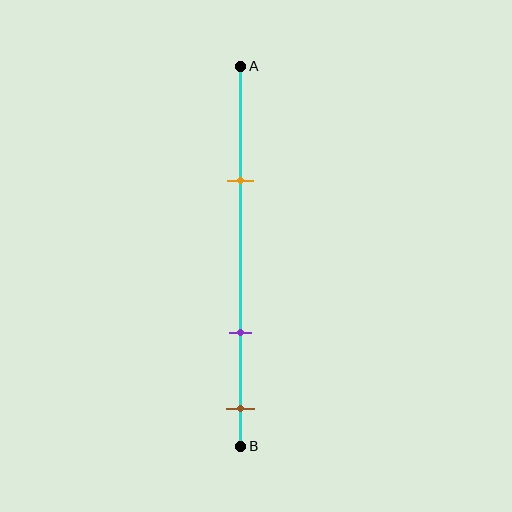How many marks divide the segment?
There are 3 marks dividing the segment.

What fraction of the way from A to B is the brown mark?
The brown mark is approximately 90% (0.9) of the way from A to B.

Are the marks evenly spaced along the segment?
No, the marks are not evenly spaced.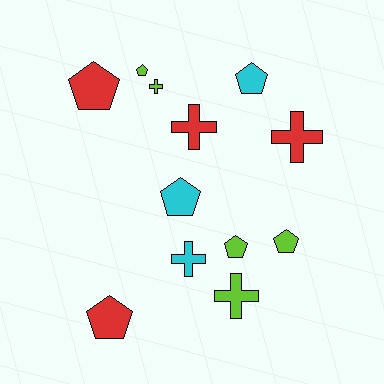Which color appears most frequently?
Lime, with 5 objects.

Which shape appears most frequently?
Pentagon, with 7 objects.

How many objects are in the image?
There are 12 objects.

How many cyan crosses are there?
There is 1 cyan cross.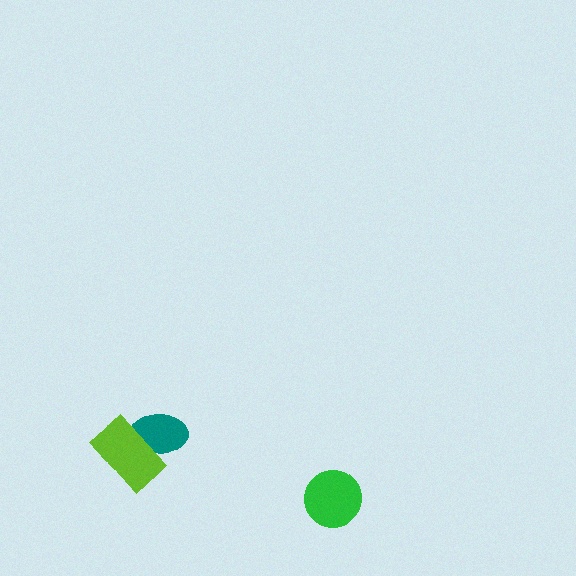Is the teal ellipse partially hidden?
Yes, it is partially covered by another shape.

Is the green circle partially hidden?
No, no other shape covers it.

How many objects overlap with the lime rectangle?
1 object overlaps with the lime rectangle.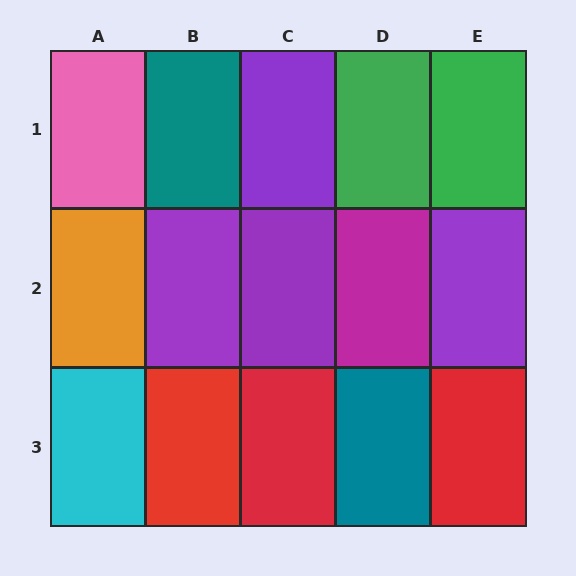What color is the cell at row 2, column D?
Magenta.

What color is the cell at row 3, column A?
Cyan.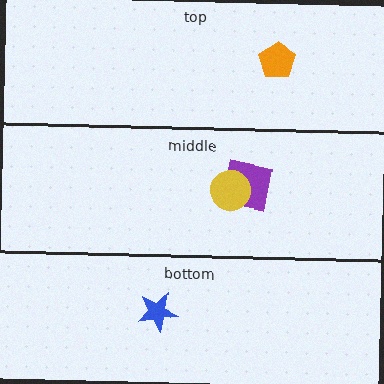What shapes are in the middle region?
The purple square, the yellow circle.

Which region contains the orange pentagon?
The top region.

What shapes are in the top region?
The orange pentagon.